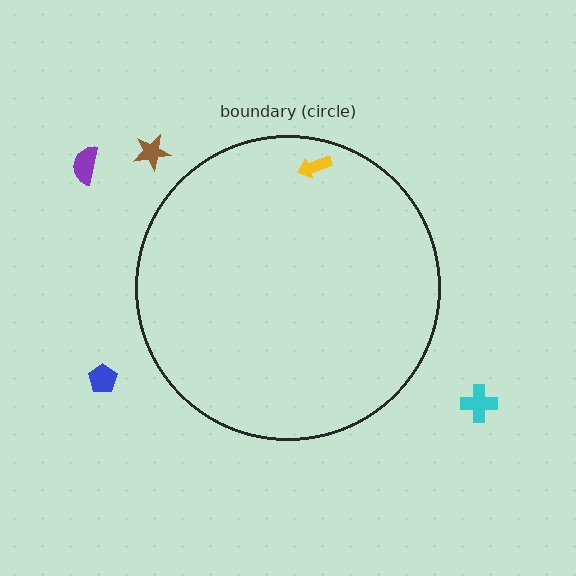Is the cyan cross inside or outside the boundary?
Outside.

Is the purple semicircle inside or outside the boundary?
Outside.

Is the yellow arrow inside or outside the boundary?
Inside.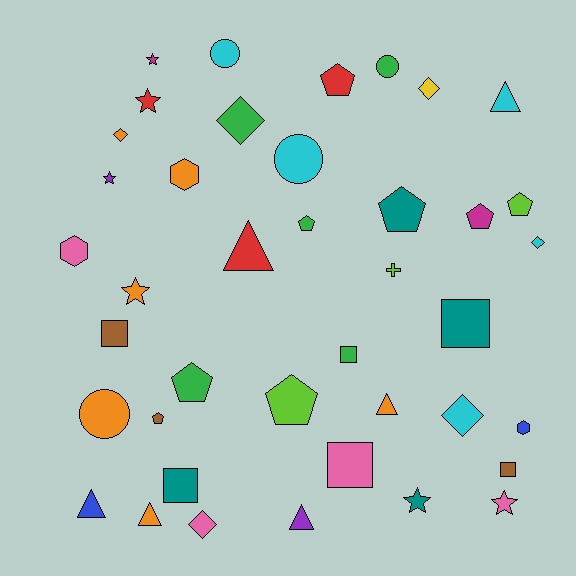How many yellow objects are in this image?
There is 1 yellow object.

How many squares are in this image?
There are 6 squares.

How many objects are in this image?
There are 40 objects.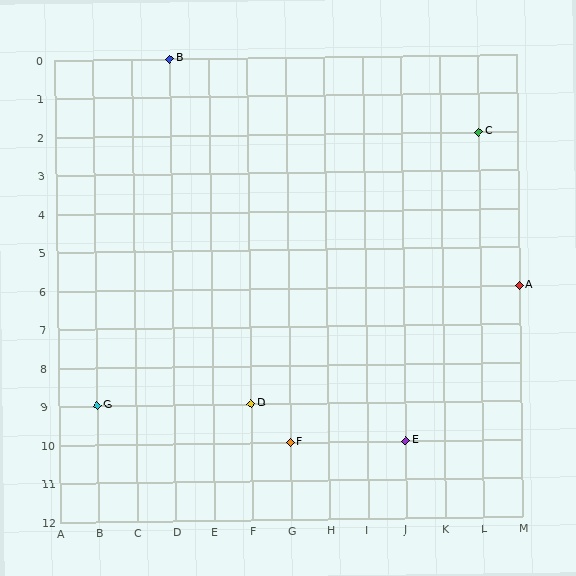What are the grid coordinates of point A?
Point A is at grid coordinates (M, 6).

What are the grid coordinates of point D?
Point D is at grid coordinates (F, 9).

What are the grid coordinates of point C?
Point C is at grid coordinates (L, 2).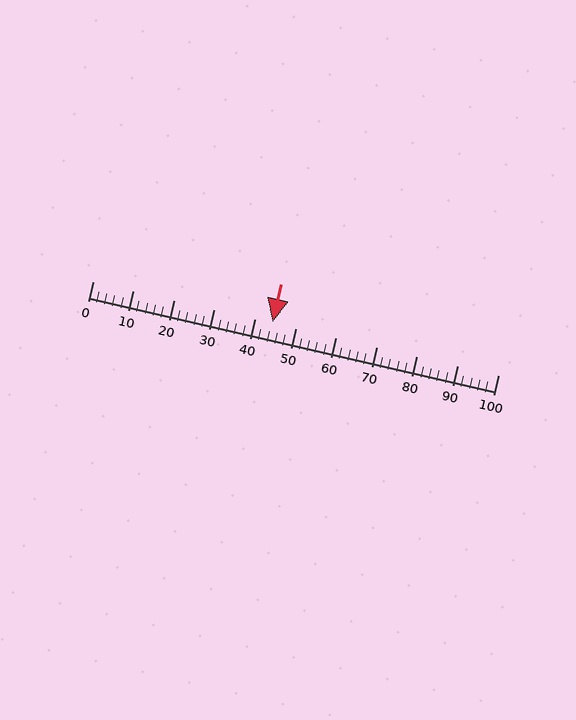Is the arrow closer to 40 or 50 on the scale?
The arrow is closer to 40.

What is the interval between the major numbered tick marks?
The major tick marks are spaced 10 units apart.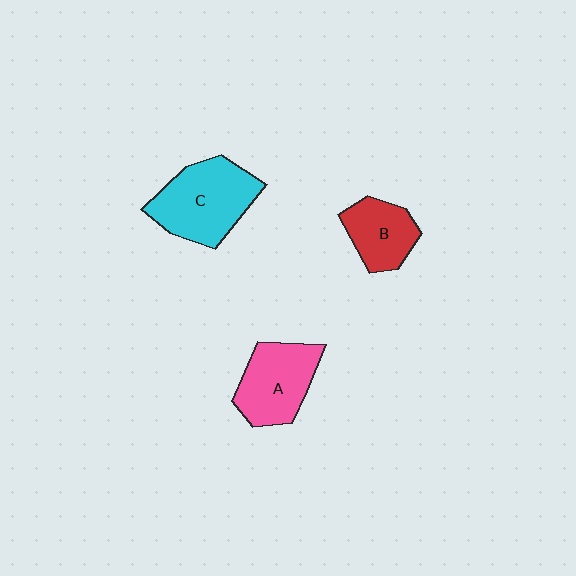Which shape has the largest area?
Shape C (cyan).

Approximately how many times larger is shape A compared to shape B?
Approximately 1.3 times.